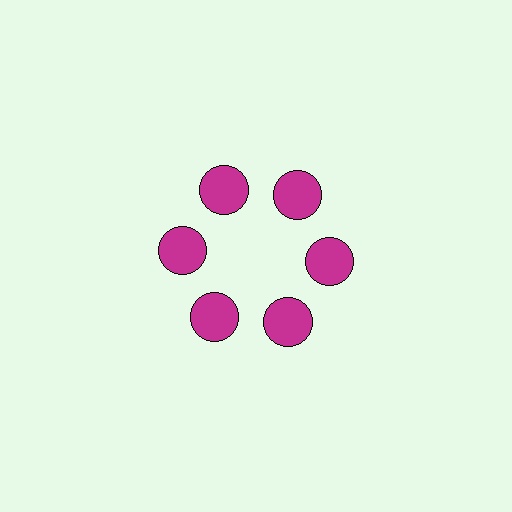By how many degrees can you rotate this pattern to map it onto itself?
The pattern maps onto itself every 60 degrees of rotation.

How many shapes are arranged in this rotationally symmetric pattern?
There are 6 shapes, arranged in 6 groups of 1.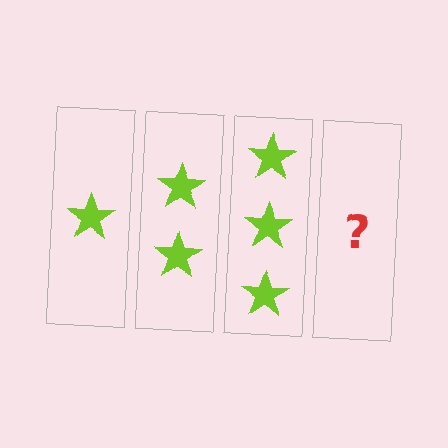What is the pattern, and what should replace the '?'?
The pattern is that each step adds one more star. The '?' should be 4 stars.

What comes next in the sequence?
The next element should be 4 stars.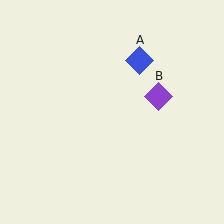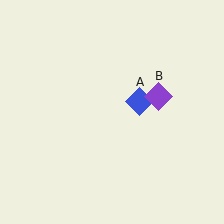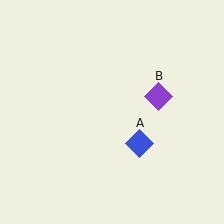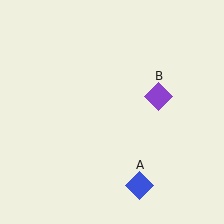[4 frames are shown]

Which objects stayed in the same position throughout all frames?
Purple diamond (object B) remained stationary.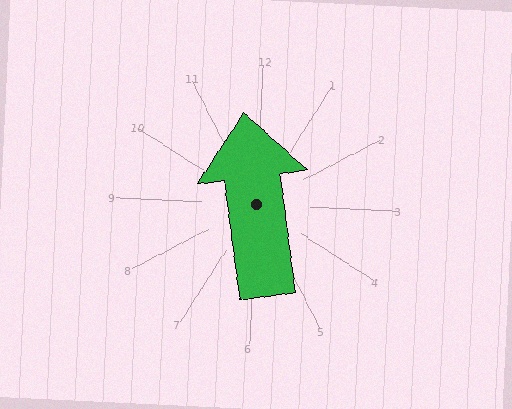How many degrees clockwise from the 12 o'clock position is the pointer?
Approximately 350 degrees.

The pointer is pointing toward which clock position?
Roughly 12 o'clock.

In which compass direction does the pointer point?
North.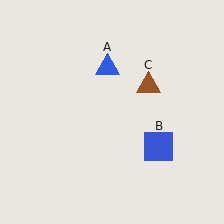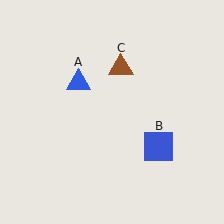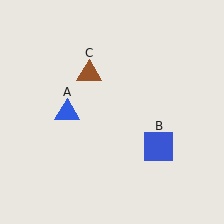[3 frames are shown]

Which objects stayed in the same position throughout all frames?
Blue square (object B) remained stationary.